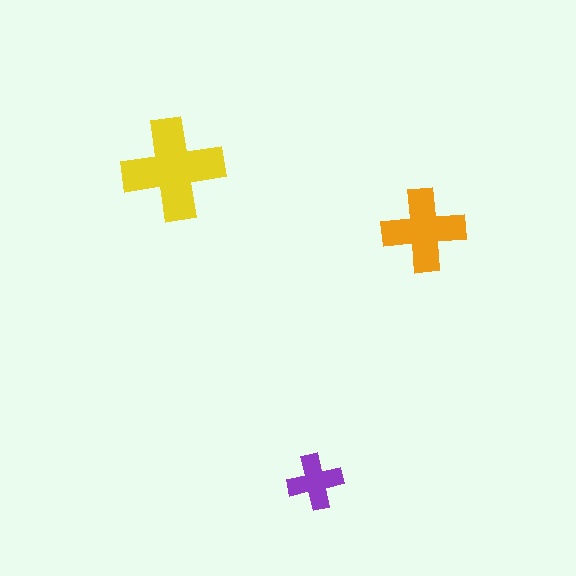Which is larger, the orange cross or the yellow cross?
The yellow one.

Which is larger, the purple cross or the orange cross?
The orange one.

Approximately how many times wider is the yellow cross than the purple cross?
About 2 times wider.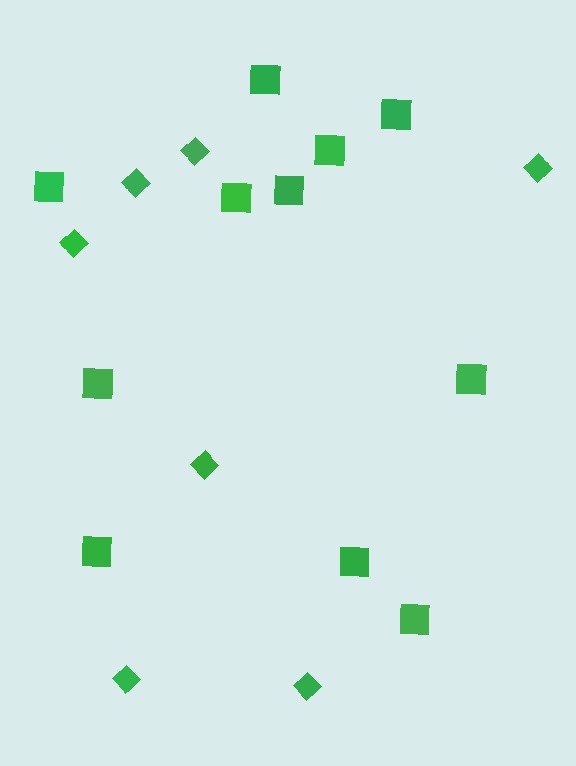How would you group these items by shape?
There are 2 groups: one group of diamonds (7) and one group of squares (11).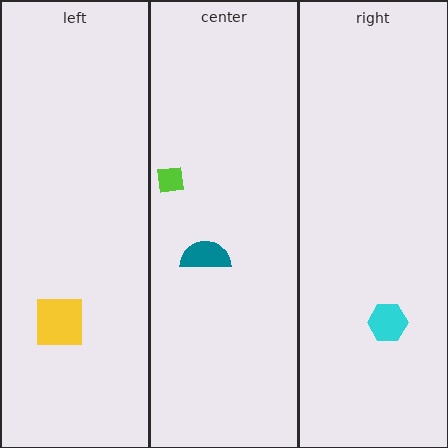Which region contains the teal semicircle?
The center region.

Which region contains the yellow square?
The left region.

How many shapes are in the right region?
1.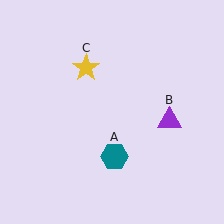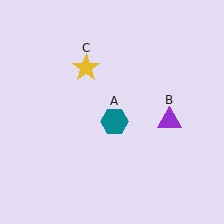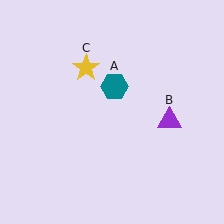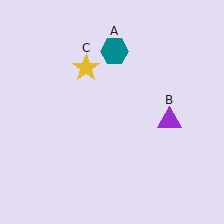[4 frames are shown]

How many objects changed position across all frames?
1 object changed position: teal hexagon (object A).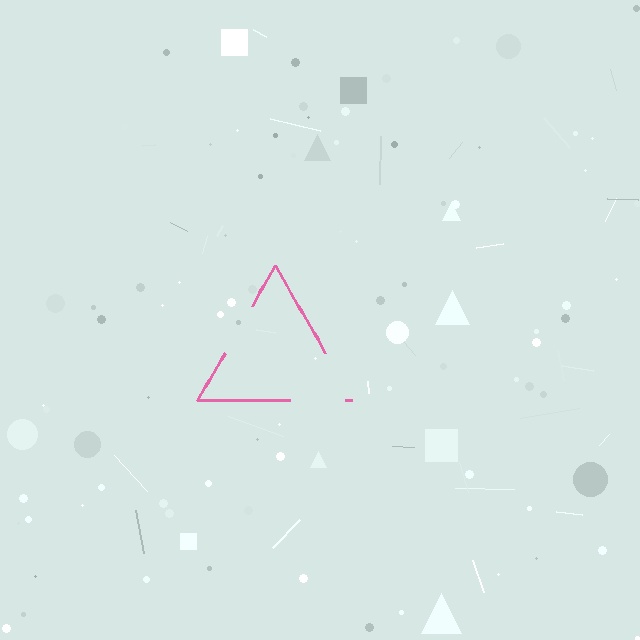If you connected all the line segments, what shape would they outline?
They would outline a triangle.